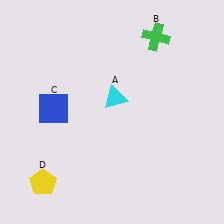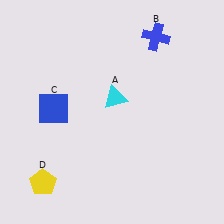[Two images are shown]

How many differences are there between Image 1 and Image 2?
There is 1 difference between the two images.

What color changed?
The cross (B) changed from green in Image 1 to blue in Image 2.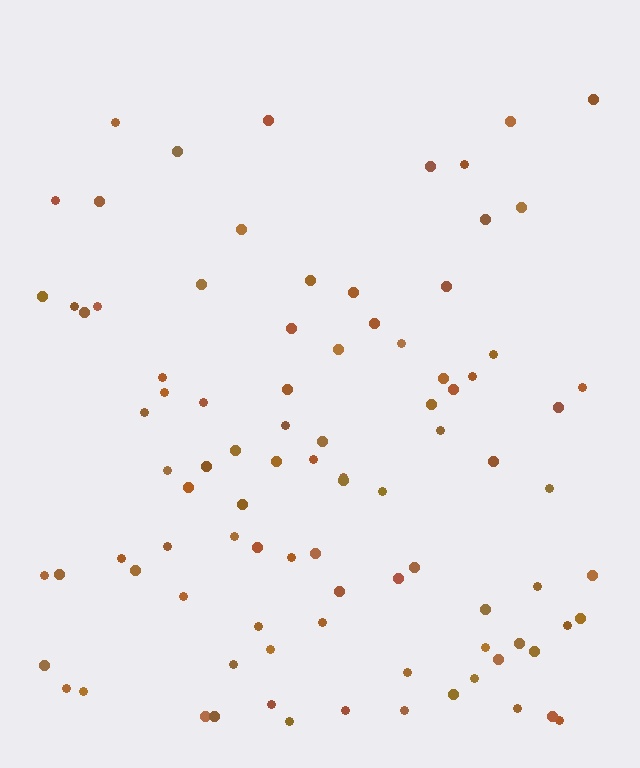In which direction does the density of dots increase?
From top to bottom, with the bottom side densest.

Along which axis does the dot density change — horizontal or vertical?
Vertical.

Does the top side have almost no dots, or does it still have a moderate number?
Still a moderate number, just noticeably fewer than the bottom.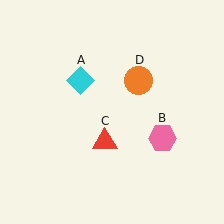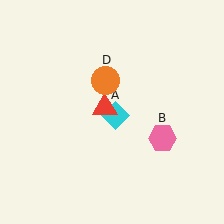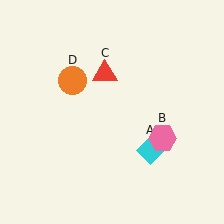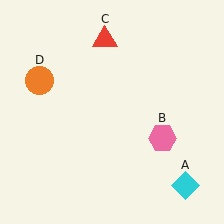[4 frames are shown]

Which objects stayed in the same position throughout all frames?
Pink hexagon (object B) remained stationary.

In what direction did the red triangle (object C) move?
The red triangle (object C) moved up.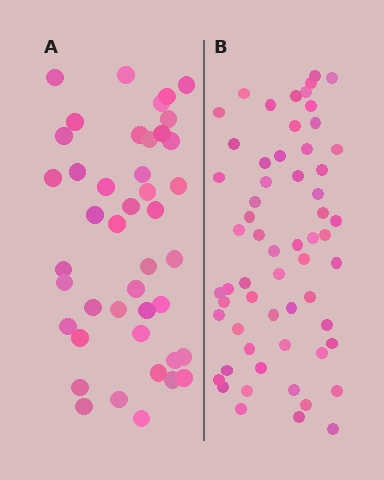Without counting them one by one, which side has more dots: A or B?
Region B (the right region) has more dots.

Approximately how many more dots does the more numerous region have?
Region B has approximately 15 more dots than region A.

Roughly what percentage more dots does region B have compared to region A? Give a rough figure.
About 40% more.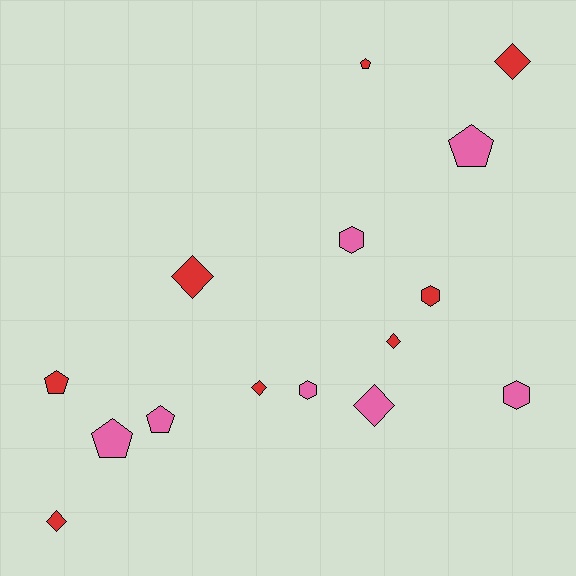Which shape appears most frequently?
Diamond, with 6 objects.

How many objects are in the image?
There are 15 objects.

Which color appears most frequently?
Red, with 8 objects.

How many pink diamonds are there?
There is 1 pink diamond.